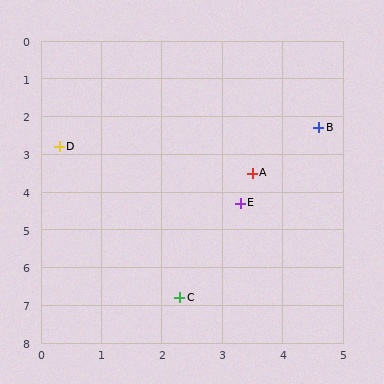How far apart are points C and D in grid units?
Points C and D are about 4.5 grid units apart.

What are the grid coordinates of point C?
Point C is at approximately (2.3, 6.8).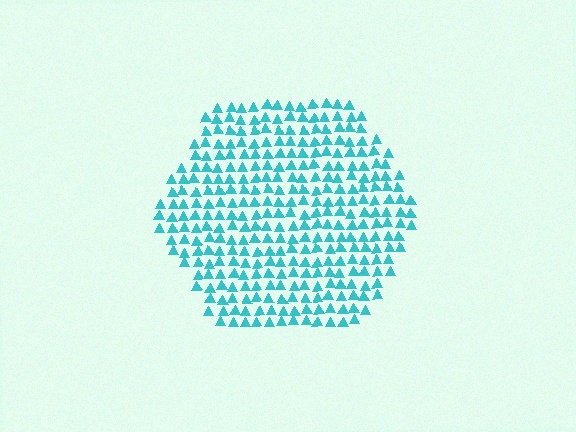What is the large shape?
The large shape is a hexagon.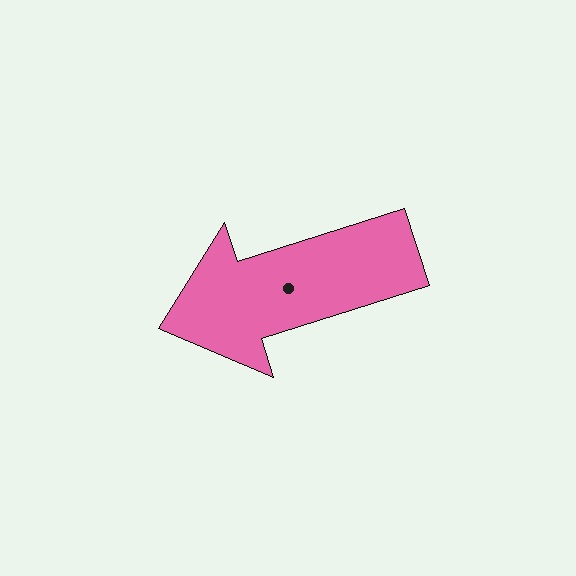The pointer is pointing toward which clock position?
Roughly 8 o'clock.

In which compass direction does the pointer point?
West.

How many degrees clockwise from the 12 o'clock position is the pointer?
Approximately 252 degrees.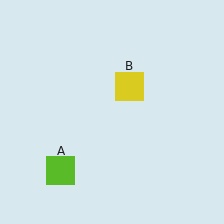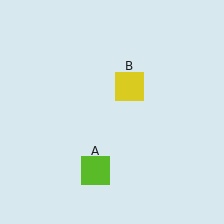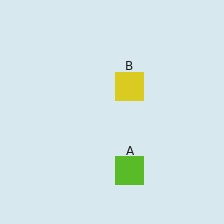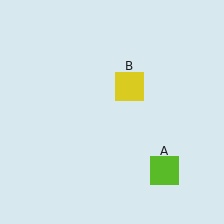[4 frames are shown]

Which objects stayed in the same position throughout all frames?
Yellow square (object B) remained stationary.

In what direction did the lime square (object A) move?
The lime square (object A) moved right.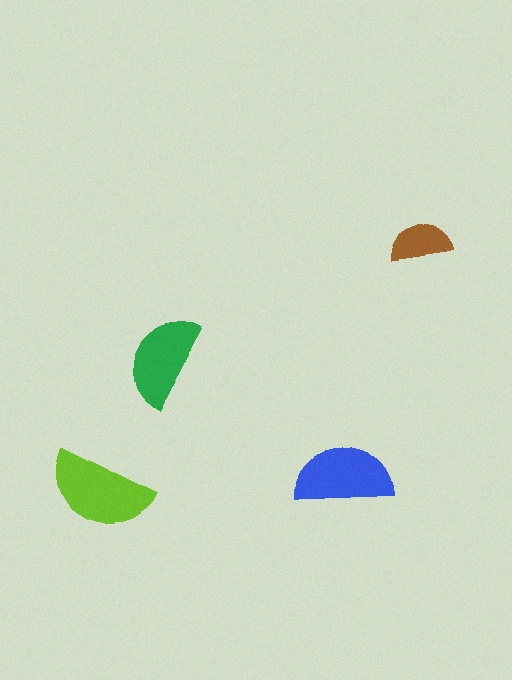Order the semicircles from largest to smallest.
the lime one, the blue one, the green one, the brown one.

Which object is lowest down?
The lime semicircle is bottommost.